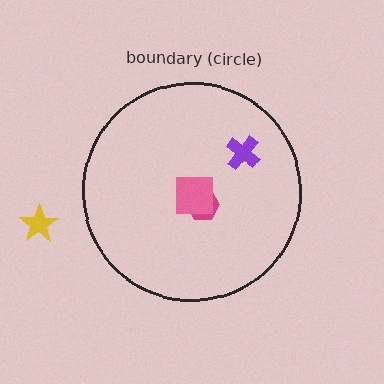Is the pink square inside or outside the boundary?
Inside.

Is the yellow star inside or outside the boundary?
Outside.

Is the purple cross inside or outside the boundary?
Inside.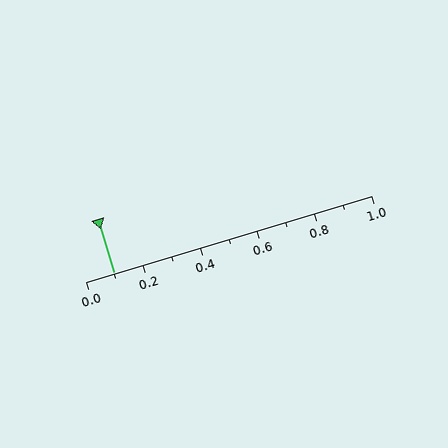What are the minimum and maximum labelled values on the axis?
The axis runs from 0.0 to 1.0.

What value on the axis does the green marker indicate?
The marker indicates approximately 0.1.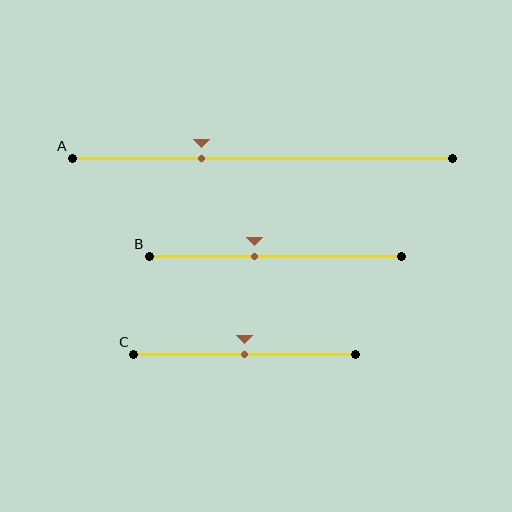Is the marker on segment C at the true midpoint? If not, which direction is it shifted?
Yes, the marker on segment C is at the true midpoint.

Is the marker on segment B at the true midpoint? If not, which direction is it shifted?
No, the marker on segment B is shifted to the left by about 8% of the segment length.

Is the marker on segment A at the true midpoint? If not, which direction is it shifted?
No, the marker on segment A is shifted to the left by about 16% of the segment length.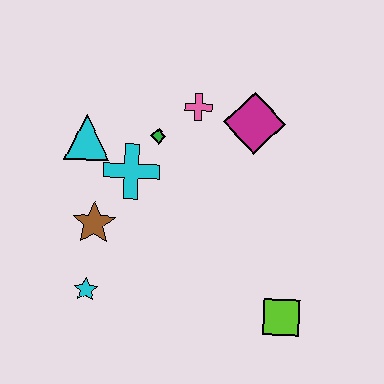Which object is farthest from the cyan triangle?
The lime square is farthest from the cyan triangle.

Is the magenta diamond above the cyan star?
Yes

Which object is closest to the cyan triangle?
The cyan cross is closest to the cyan triangle.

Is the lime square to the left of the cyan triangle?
No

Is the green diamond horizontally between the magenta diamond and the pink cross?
No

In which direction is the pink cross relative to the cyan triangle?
The pink cross is to the right of the cyan triangle.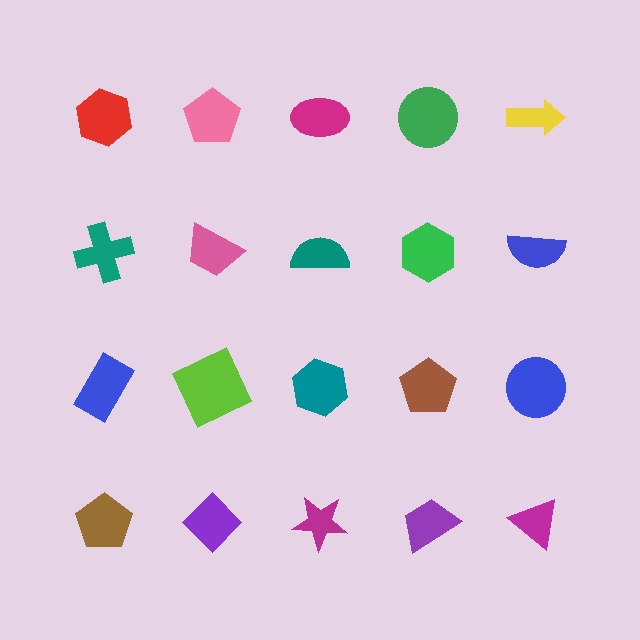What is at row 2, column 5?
A blue semicircle.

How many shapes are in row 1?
5 shapes.